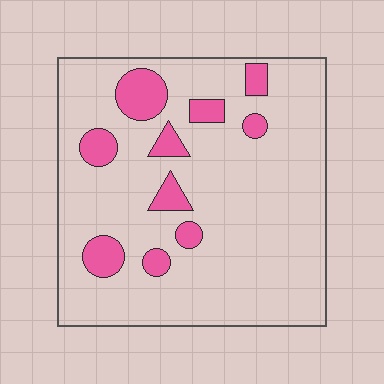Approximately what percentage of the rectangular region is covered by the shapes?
Approximately 15%.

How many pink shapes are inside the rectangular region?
10.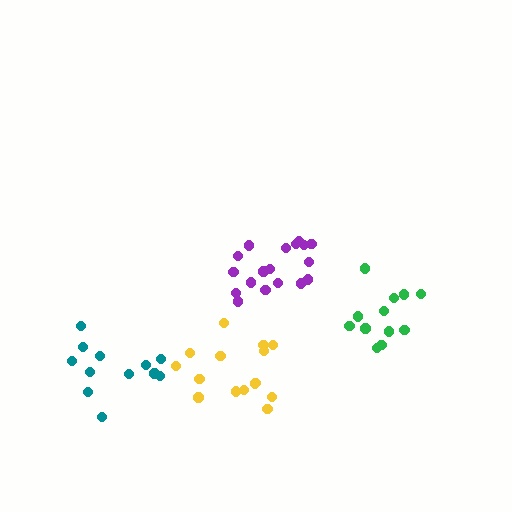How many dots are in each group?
Group 1: 13 dots, Group 2: 12 dots, Group 3: 18 dots, Group 4: 15 dots (58 total).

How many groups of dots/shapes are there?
There are 4 groups.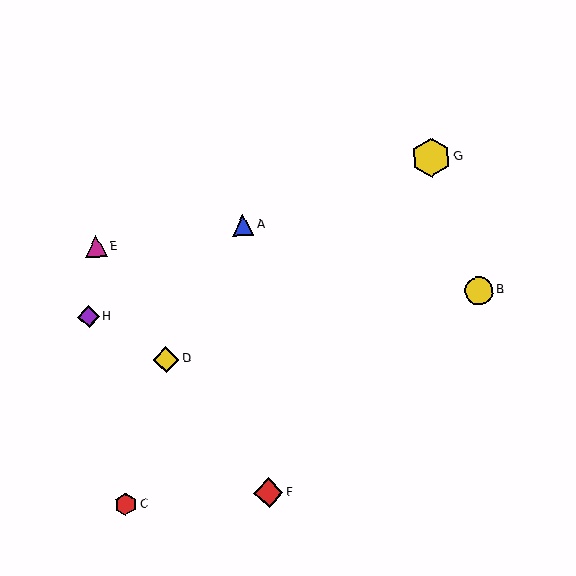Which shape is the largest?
The yellow hexagon (labeled G) is the largest.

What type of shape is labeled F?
Shape F is a red diamond.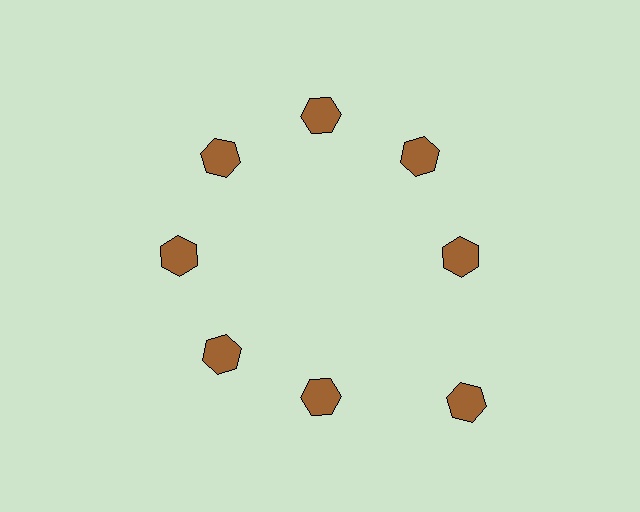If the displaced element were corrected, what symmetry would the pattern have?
It would have 8-fold rotational symmetry — the pattern would map onto itself every 45 degrees.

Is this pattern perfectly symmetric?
No. The 8 brown hexagons are arranged in a ring, but one element near the 4 o'clock position is pushed outward from the center, breaking the 8-fold rotational symmetry.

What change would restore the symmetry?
The symmetry would be restored by moving it inward, back onto the ring so that all 8 hexagons sit at equal angles and equal distance from the center.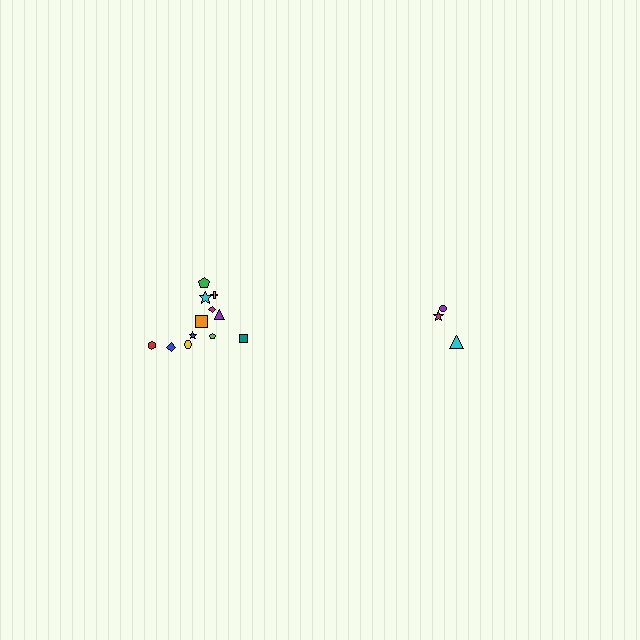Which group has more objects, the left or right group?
The left group.